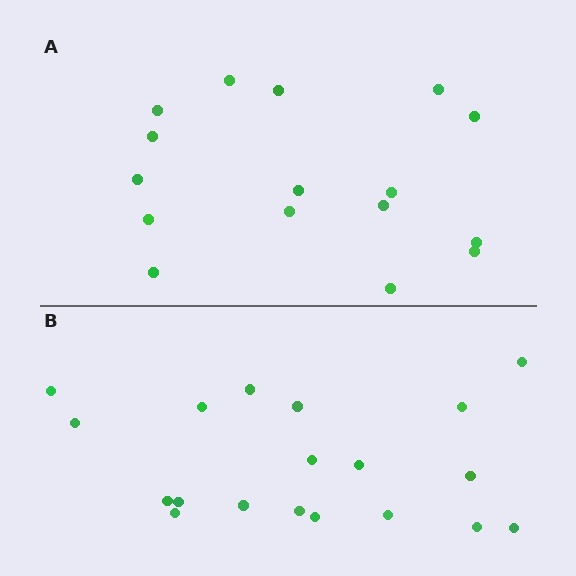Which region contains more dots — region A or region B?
Region B (the bottom region) has more dots.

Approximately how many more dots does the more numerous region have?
Region B has just a few more — roughly 2 or 3 more dots than region A.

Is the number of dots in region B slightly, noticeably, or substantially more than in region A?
Region B has only slightly more — the two regions are fairly close. The ratio is roughly 1.2 to 1.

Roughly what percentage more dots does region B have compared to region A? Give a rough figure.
About 20% more.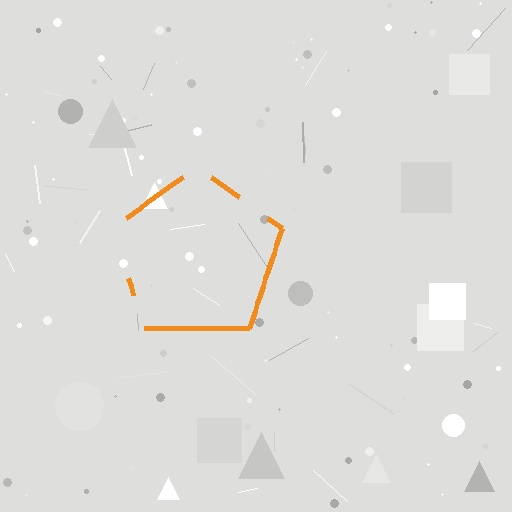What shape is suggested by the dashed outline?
The dashed outline suggests a pentagon.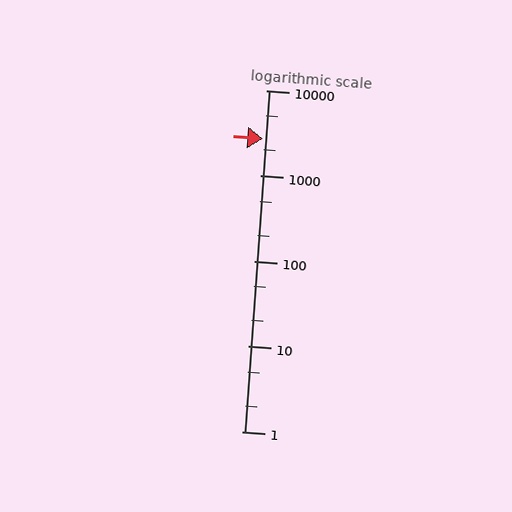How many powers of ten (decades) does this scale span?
The scale spans 4 decades, from 1 to 10000.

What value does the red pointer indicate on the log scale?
The pointer indicates approximately 2700.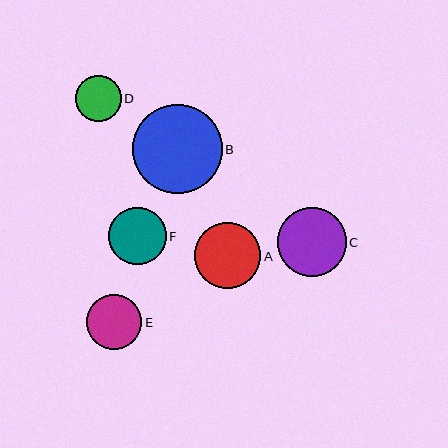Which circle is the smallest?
Circle D is the smallest with a size of approximately 46 pixels.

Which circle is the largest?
Circle B is the largest with a size of approximately 89 pixels.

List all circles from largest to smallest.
From largest to smallest: B, C, A, F, E, D.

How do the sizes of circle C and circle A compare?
Circle C and circle A are approximately the same size.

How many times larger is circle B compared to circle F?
Circle B is approximately 1.6 times the size of circle F.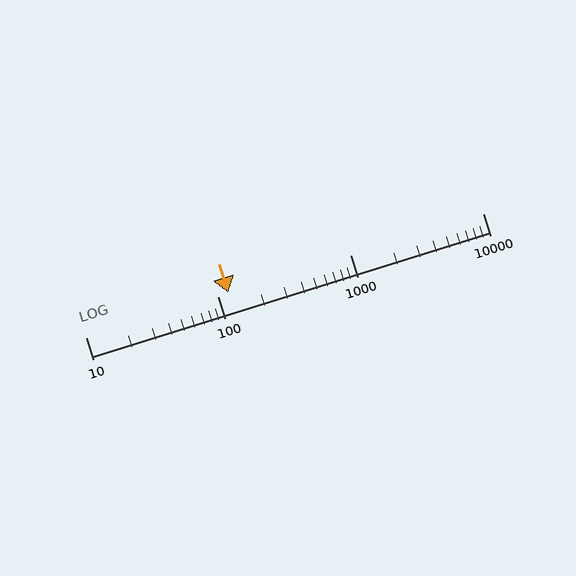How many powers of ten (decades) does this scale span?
The scale spans 3 decades, from 10 to 10000.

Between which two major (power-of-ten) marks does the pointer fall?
The pointer is between 100 and 1000.